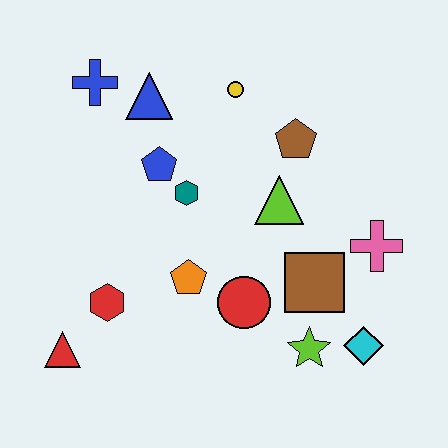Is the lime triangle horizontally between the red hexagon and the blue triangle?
No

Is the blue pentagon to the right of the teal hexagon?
No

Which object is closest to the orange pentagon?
The red circle is closest to the orange pentagon.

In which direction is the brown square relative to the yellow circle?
The brown square is below the yellow circle.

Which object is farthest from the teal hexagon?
The cyan diamond is farthest from the teal hexagon.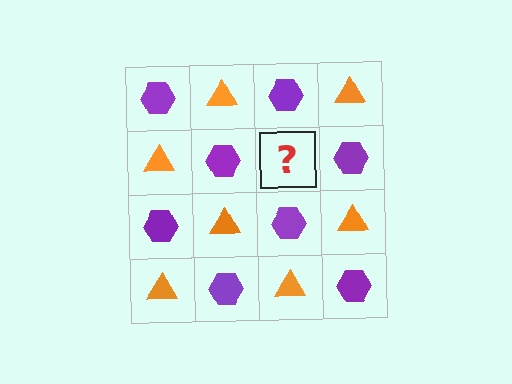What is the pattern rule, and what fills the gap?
The rule is that it alternates purple hexagon and orange triangle in a checkerboard pattern. The gap should be filled with an orange triangle.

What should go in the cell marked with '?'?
The missing cell should contain an orange triangle.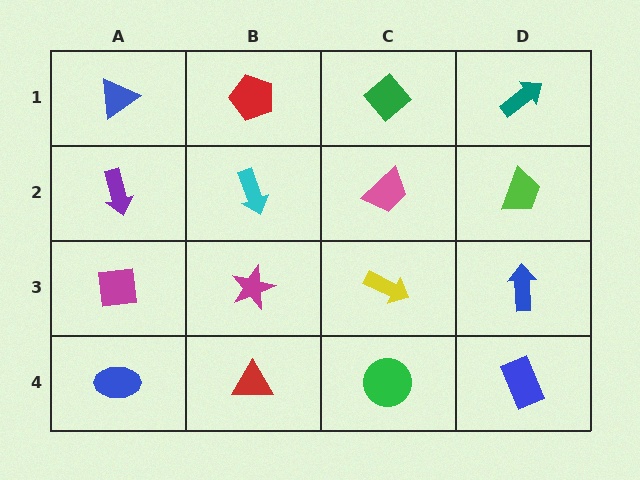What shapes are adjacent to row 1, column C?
A pink trapezoid (row 2, column C), a red pentagon (row 1, column B), a teal arrow (row 1, column D).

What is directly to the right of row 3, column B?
A yellow arrow.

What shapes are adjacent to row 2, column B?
A red pentagon (row 1, column B), a magenta star (row 3, column B), a purple arrow (row 2, column A), a pink trapezoid (row 2, column C).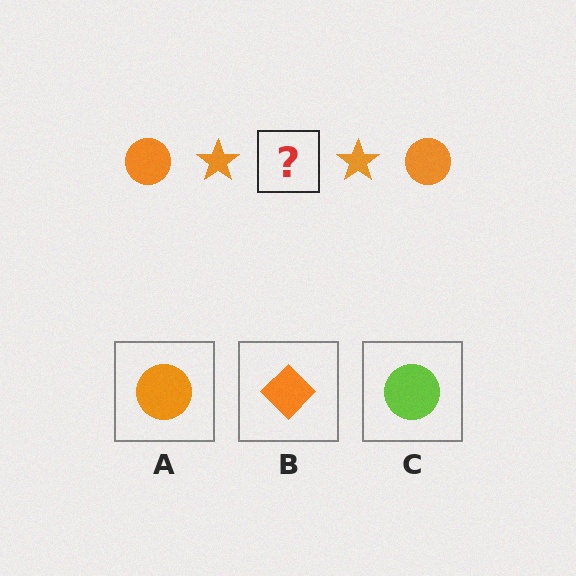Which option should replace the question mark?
Option A.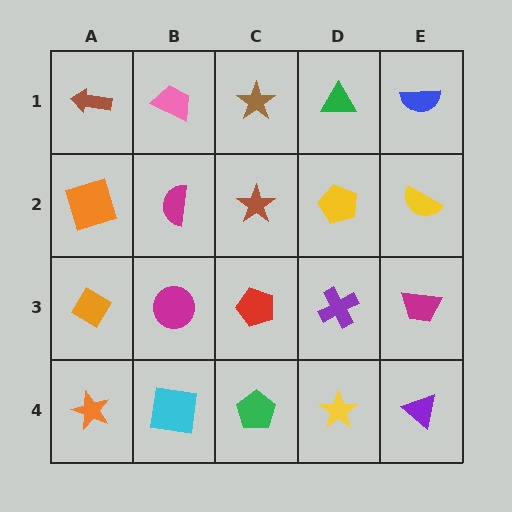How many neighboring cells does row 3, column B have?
4.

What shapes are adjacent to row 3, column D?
A yellow pentagon (row 2, column D), a yellow star (row 4, column D), a red pentagon (row 3, column C), a magenta trapezoid (row 3, column E).